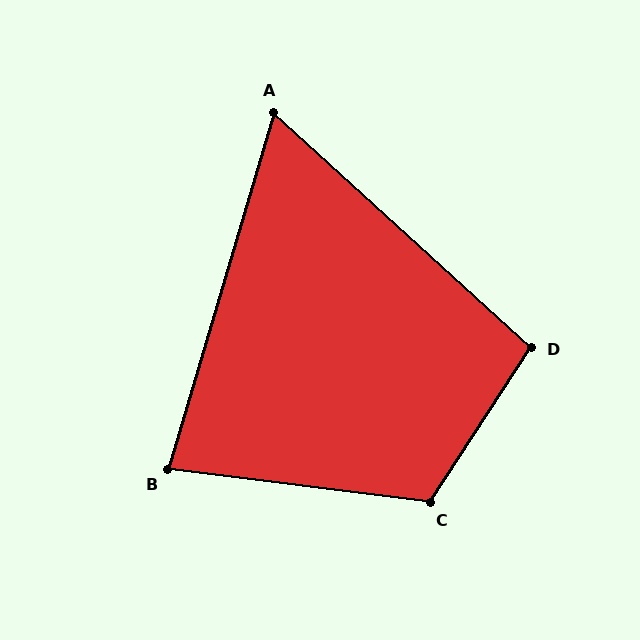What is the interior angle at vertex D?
Approximately 99 degrees (obtuse).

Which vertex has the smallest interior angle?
A, at approximately 64 degrees.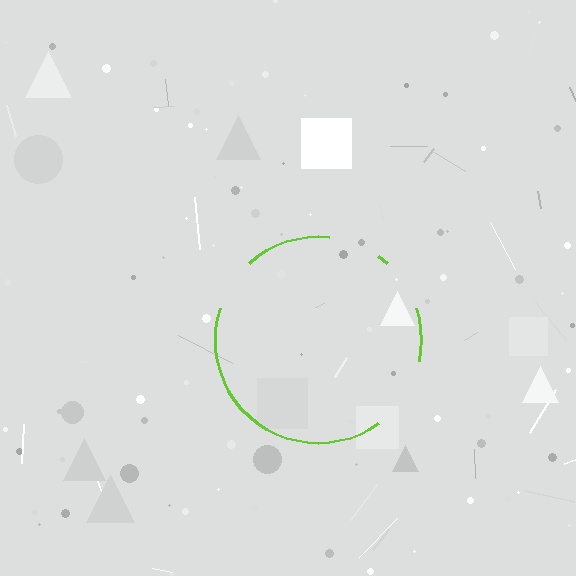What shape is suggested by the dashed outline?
The dashed outline suggests a circle.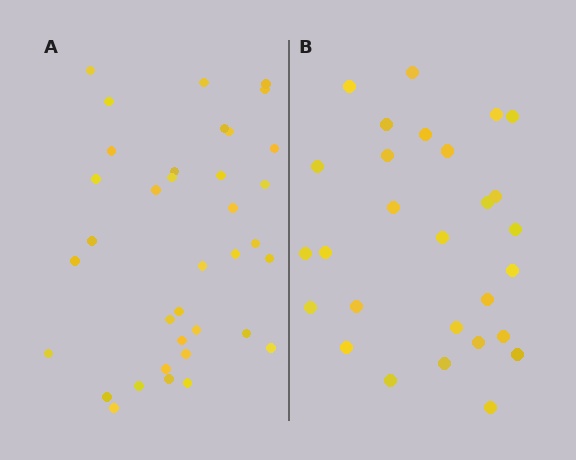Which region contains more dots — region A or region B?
Region A (the left region) has more dots.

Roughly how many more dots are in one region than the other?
Region A has roughly 8 or so more dots than region B.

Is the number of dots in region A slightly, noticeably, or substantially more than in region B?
Region A has noticeably more, but not dramatically so. The ratio is roughly 1.3 to 1.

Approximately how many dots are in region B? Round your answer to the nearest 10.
About 30 dots. (The exact count is 28, which rounds to 30.)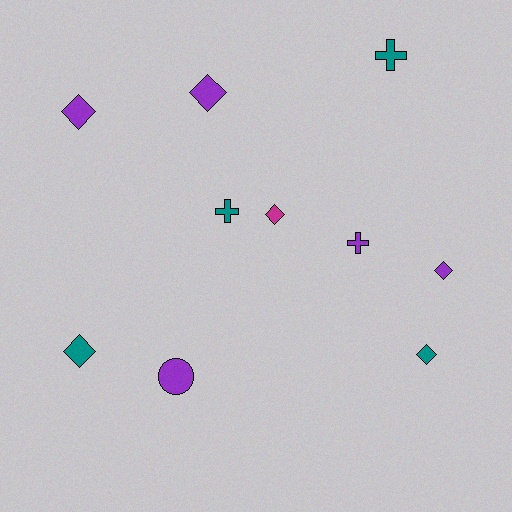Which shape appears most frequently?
Diamond, with 6 objects.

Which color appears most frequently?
Purple, with 5 objects.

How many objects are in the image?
There are 10 objects.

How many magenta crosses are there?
There are no magenta crosses.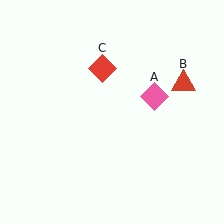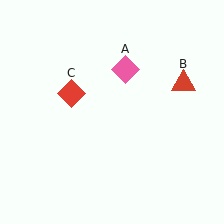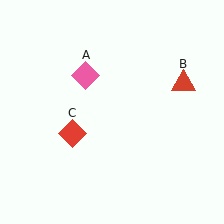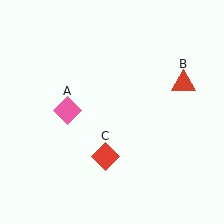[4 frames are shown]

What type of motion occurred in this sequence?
The pink diamond (object A), red diamond (object C) rotated counterclockwise around the center of the scene.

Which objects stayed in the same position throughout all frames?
Red triangle (object B) remained stationary.